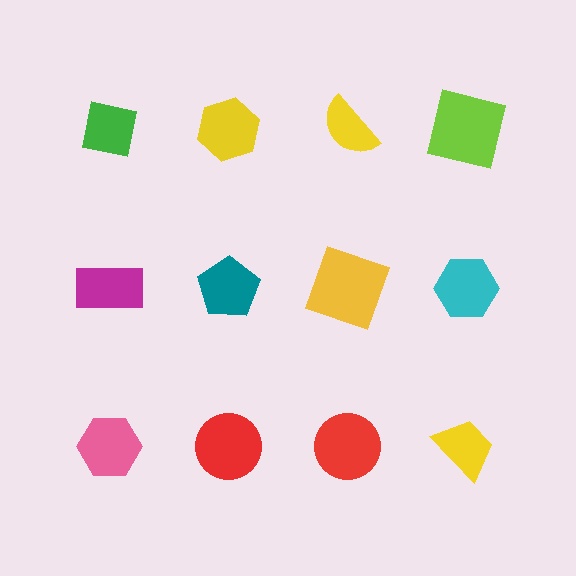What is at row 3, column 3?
A red circle.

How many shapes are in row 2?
4 shapes.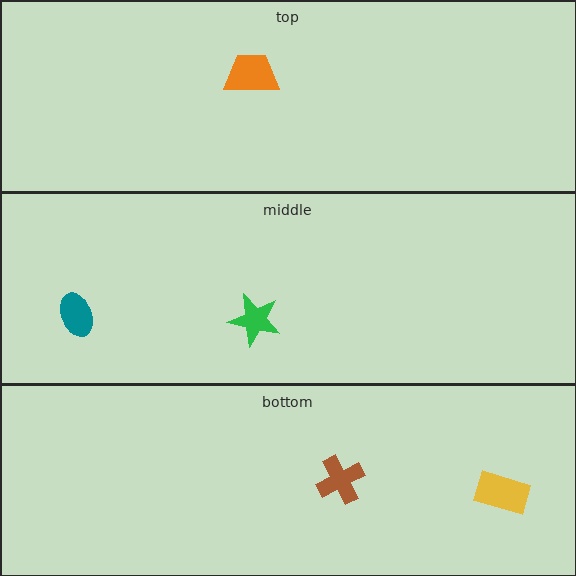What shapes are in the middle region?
The teal ellipse, the green star.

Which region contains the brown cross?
The bottom region.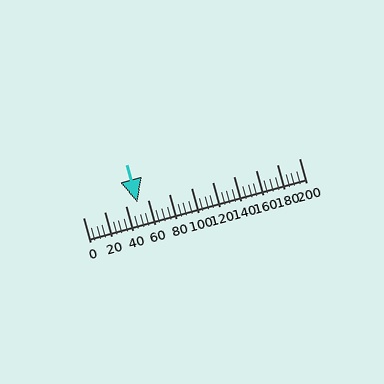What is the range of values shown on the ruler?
The ruler shows values from 0 to 200.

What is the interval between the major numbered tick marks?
The major tick marks are spaced 20 units apart.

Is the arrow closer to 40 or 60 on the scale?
The arrow is closer to 60.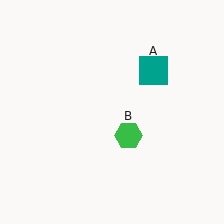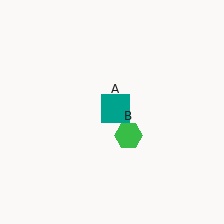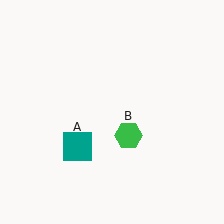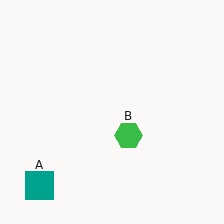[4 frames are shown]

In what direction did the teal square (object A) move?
The teal square (object A) moved down and to the left.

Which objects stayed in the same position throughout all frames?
Green hexagon (object B) remained stationary.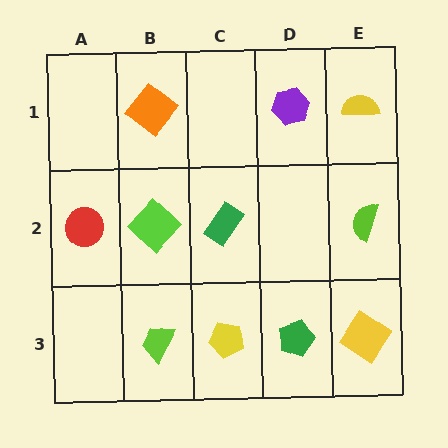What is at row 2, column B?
A lime diamond.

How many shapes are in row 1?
3 shapes.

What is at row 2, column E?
A lime semicircle.